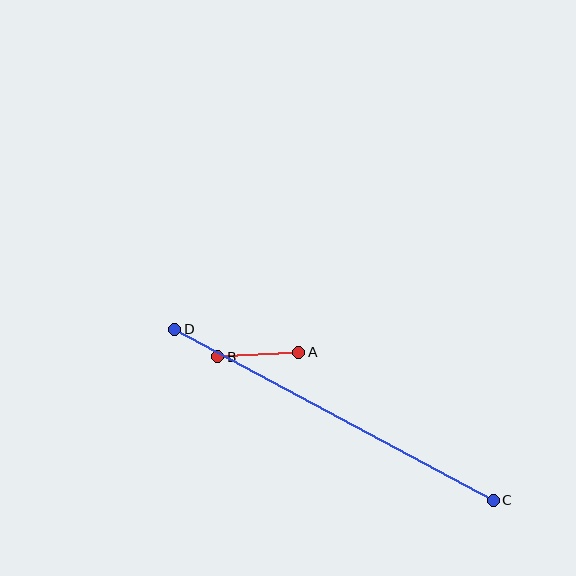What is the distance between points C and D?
The distance is approximately 362 pixels.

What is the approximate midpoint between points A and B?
The midpoint is at approximately (258, 355) pixels.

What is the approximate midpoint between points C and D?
The midpoint is at approximately (334, 415) pixels.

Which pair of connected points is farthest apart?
Points C and D are farthest apart.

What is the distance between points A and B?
The distance is approximately 81 pixels.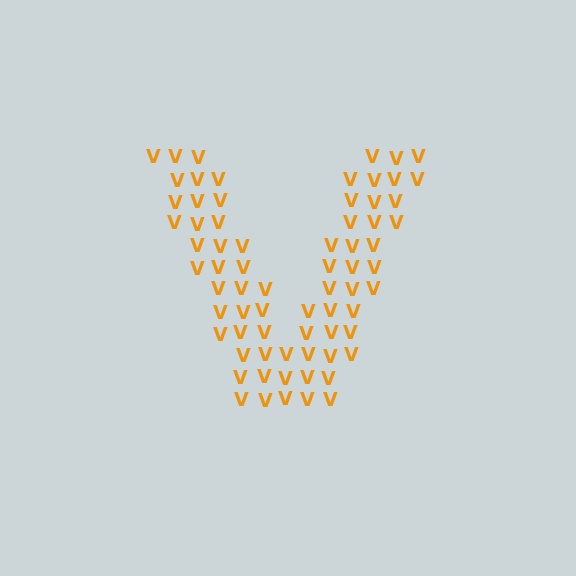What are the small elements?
The small elements are letter V's.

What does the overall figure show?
The overall figure shows the letter V.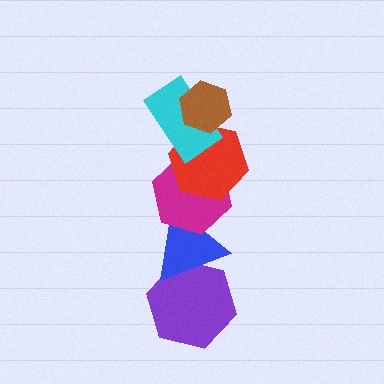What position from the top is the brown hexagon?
The brown hexagon is 1st from the top.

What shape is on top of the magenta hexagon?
The red hexagon is on top of the magenta hexagon.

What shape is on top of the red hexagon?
The cyan rectangle is on top of the red hexagon.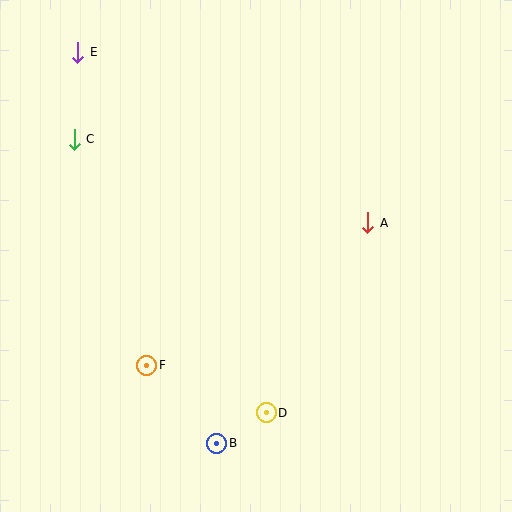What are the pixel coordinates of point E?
Point E is at (78, 52).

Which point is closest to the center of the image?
Point A at (368, 223) is closest to the center.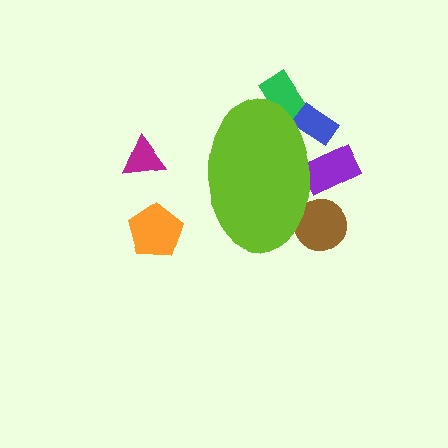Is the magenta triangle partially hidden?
No, the magenta triangle is fully visible.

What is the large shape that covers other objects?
A lime ellipse.